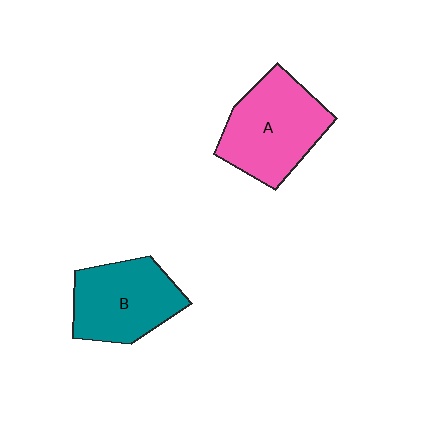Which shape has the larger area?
Shape A (pink).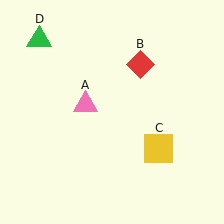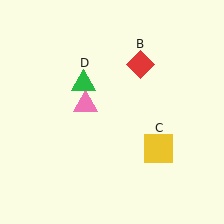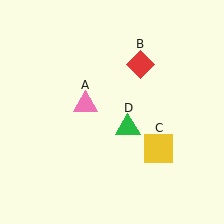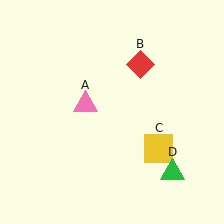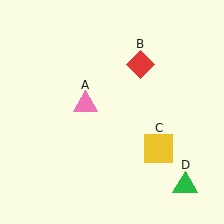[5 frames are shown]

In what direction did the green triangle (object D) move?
The green triangle (object D) moved down and to the right.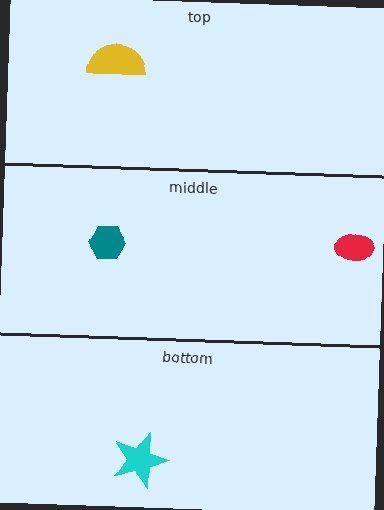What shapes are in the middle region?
The teal hexagon, the red ellipse.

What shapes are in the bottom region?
The cyan star.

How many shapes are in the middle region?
2.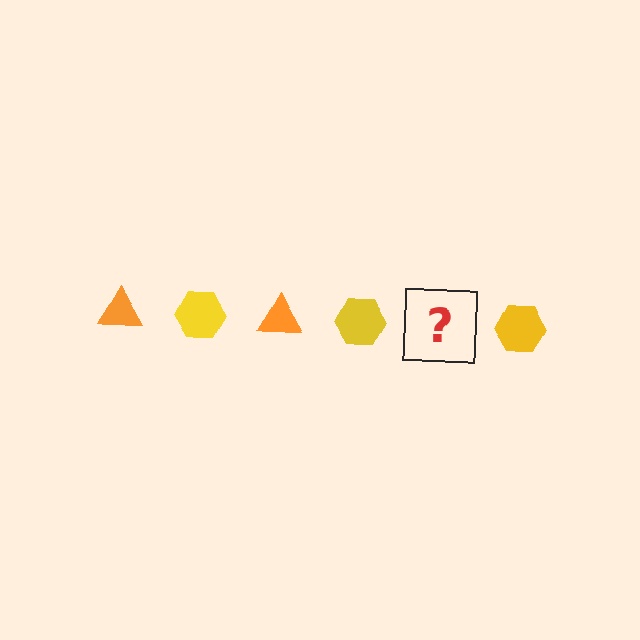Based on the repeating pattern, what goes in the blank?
The blank should be an orange triangle.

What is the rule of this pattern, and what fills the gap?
The rule is that the pattern alternates between orange triangle and yellow hexagon. The gap should be filled with an orange triangle.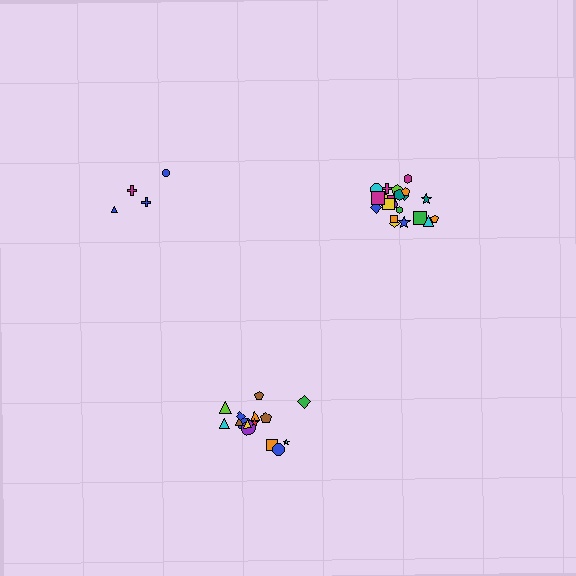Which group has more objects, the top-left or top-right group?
The top-right group.